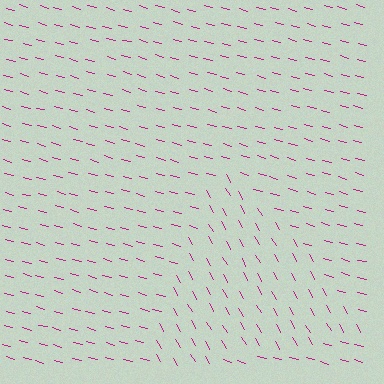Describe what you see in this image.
The image is filled with small magenta line segments. A triangle region in the image has lines oriented differently from the surrounding lines, creating a visible texture boundary.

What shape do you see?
I see a triangle.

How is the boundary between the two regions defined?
The boundary is defined purely by a change in line orientation (approximately 45 degrees difference). All lines are the same color and thickness.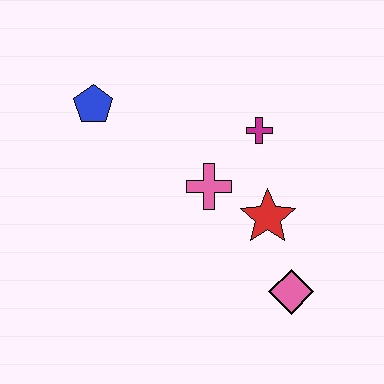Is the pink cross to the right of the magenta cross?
No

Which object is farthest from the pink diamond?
The blue pentagon is farthest from the pink diamond.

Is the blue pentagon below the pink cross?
No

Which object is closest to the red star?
The pink cross is closest to the red star.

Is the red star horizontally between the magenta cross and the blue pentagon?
No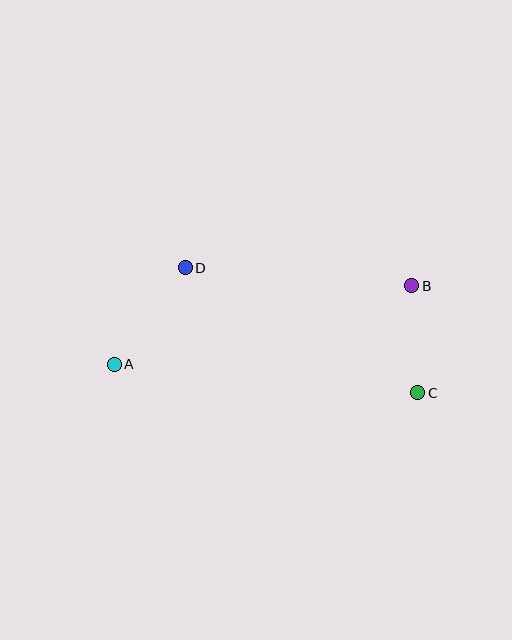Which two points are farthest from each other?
Points A and B are farthest from each other.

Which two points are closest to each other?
Points B and C are closest to each other.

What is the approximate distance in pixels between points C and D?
The distance between C and D is approximately 264 pixels.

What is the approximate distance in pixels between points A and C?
The distance between A and C is approximately 304 pixels.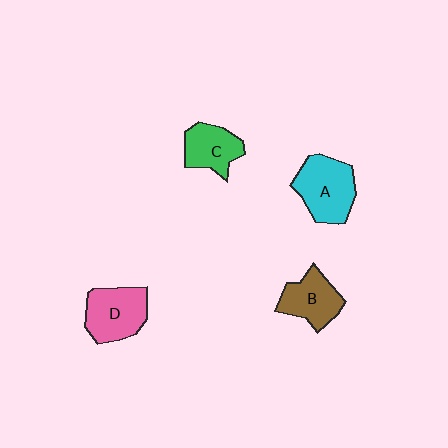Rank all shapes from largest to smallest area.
From largest to smallest: A (cyan), D (pink), B (brown), C (green).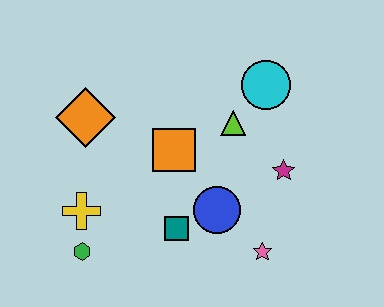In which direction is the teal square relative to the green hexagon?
The teal square is to the right of the green hexagon.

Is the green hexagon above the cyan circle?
No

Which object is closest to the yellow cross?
The green hexagon is closest to the yellow cross.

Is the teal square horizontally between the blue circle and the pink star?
No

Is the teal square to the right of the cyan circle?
No